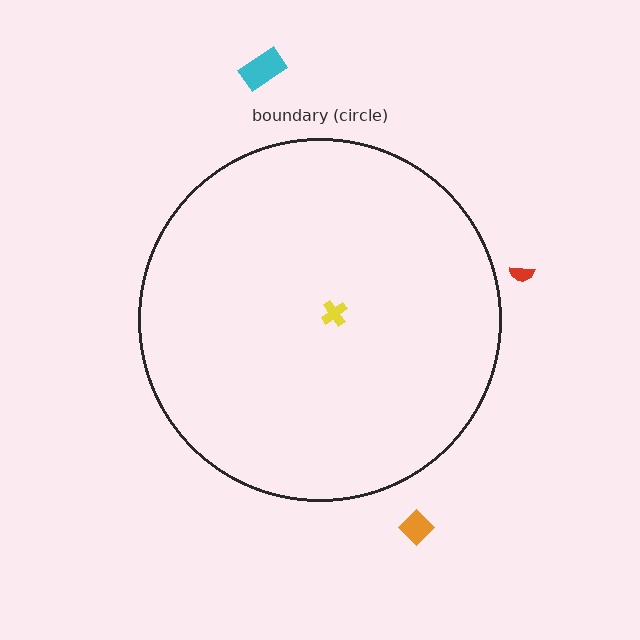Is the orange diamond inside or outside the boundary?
Outside.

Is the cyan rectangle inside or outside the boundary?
Outside.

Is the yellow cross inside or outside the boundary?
Inside.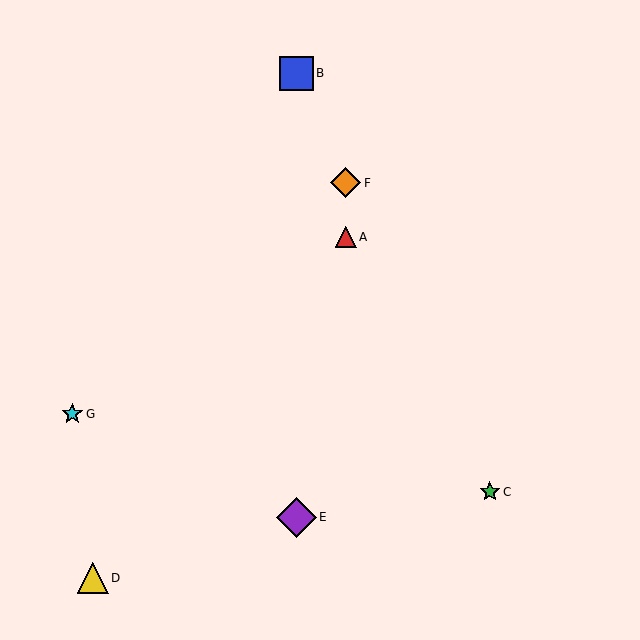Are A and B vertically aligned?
No, A is at x≈346 and B is at x≈296.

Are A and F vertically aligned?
Yes, both are at x≈346.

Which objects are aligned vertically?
Objects A, F are aligned vertically.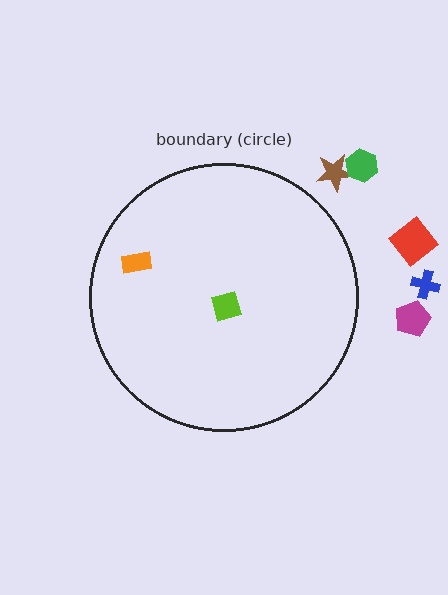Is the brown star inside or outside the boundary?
Outside.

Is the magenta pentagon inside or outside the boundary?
Outside.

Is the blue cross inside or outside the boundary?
Outside.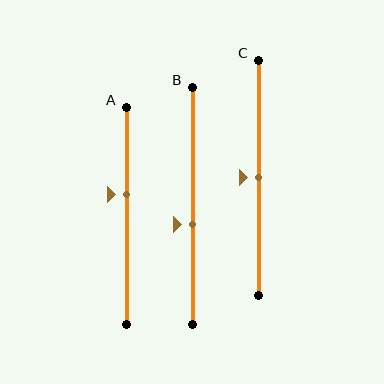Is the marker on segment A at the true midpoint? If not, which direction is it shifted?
No, the marker on segment A is shifted upward by about 10% of the segment length.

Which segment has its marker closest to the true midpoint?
Segment C has its marker closest to the true midpoint.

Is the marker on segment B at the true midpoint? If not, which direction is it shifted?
No, the marker on segment B is shifted downward by about 8% of the segment length.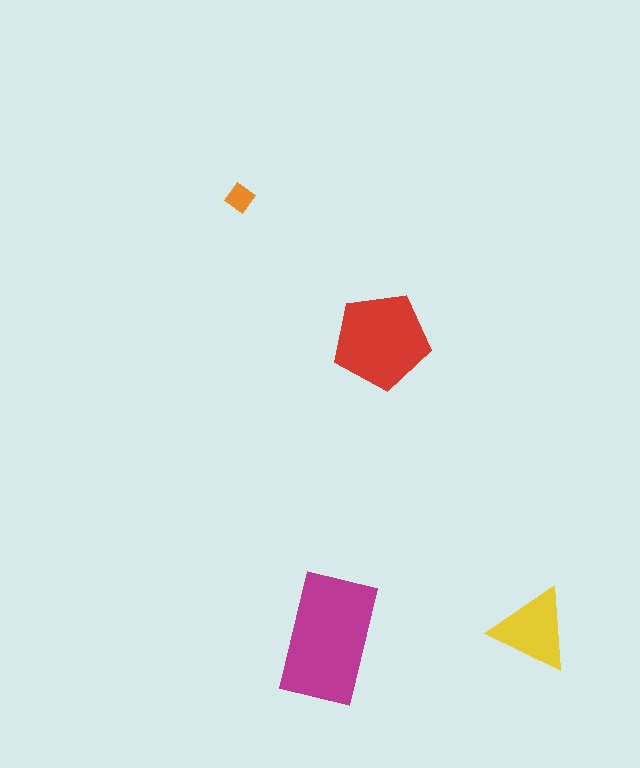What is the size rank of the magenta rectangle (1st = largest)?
1st.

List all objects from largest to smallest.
The magenta rectangle, the red pentagon, the yellow triangle, the orange diamond.